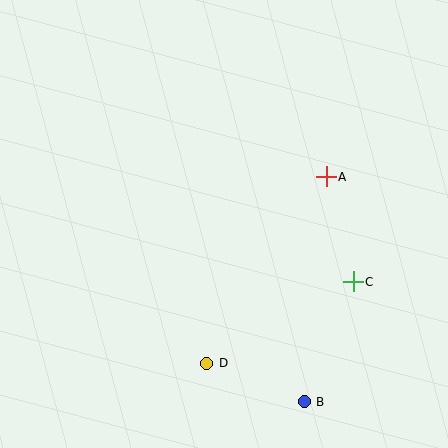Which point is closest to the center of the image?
Point A at (326, 177) is closest to the center.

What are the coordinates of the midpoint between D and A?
The midpoint between D and A is at (266, 270).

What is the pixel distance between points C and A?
The distance between C and A is 108 pixels.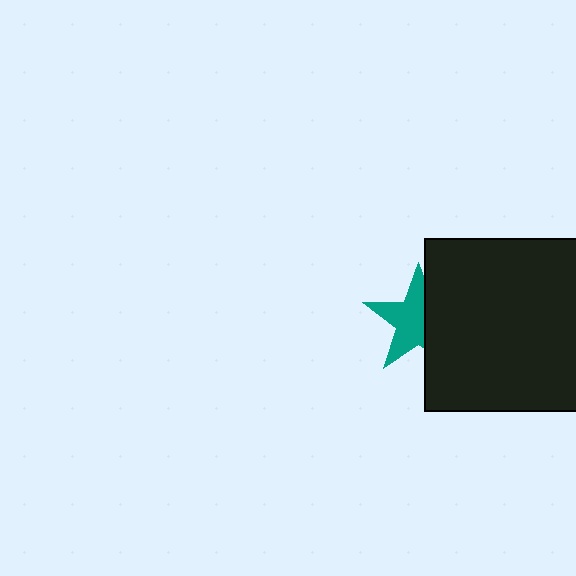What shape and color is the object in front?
The object in front is a black square.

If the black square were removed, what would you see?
You would see the complete teal star.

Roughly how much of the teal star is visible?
About half of it is visible (roughly 59%).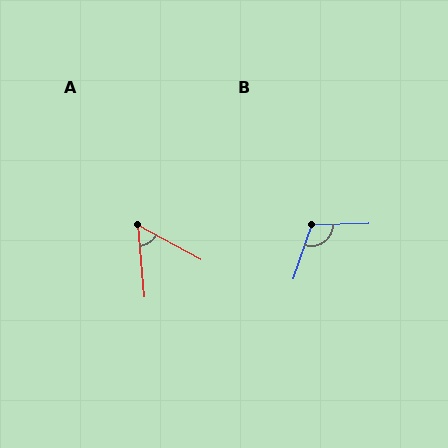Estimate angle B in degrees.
Approximately 110 degrees.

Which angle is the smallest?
A, at approximately 56 degrees.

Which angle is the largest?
B, at approximately 110 degrees.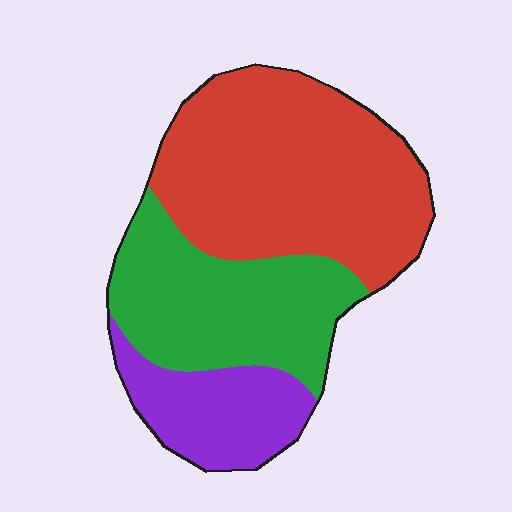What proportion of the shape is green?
Green takes up between a sixth and a third of the shape.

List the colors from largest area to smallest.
From largest to smallest: red, green, purple.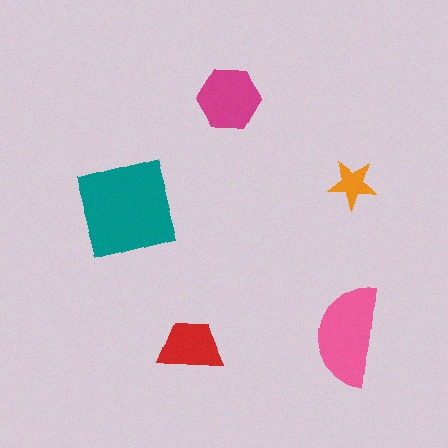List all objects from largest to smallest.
The teal square, the pink semicircle, the magenta hexagon, the red trapezoid, the orange star.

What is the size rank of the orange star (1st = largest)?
5th.